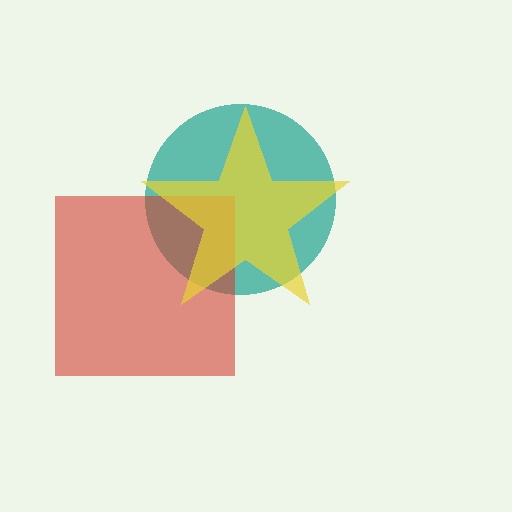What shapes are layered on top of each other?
The layered shapes are: a teal circle, a red square, a yellow star.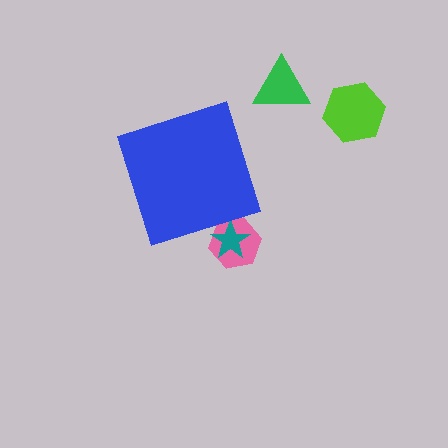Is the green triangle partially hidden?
No, the green triangle is fully visible.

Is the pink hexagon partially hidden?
Yes, the pink hexagon is partially hidden behind the blue diamond.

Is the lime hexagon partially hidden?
No, the lime hexagon is fully visible.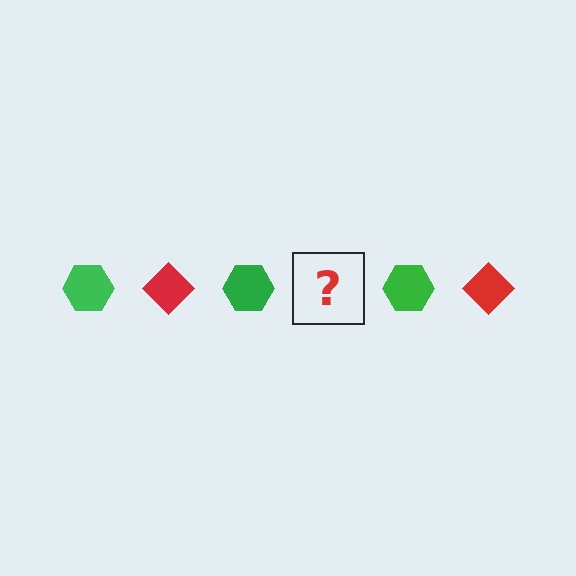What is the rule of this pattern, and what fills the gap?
The rule is that the pattern alternates between green hexagon and red diamond. The gap should be filled with a red diamond.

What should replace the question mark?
The question mark should be replaced with a red diamond.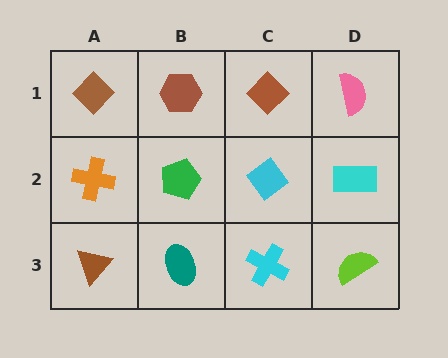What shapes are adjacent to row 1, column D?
A cyan rectangle (row 2, column D), a brown diamond (row 1, column C).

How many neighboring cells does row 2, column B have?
4.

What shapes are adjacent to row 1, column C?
A cyan diamond (row 2, column C), a brown hexagon (row 1, column B), a pink semicircle (row 1, column D).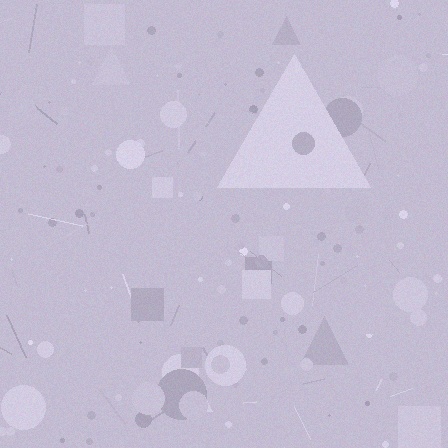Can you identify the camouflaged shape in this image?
The camouflaged shape is a triangle.